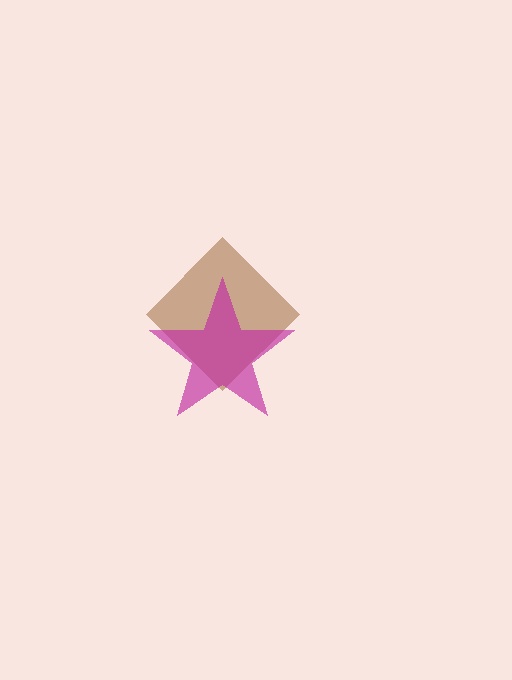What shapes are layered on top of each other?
The layered shapes are: a brown diamond, a magenta star.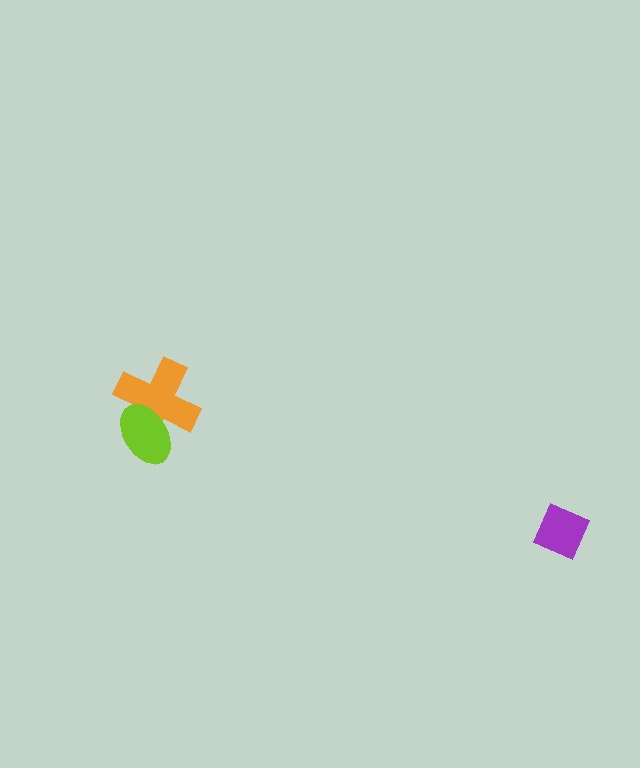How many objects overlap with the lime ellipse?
1 object overlaps with the lime ellipse.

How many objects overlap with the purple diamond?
0 objects overlap with the purple diamond.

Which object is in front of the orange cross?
The lime ellipse is in front of the orange cross.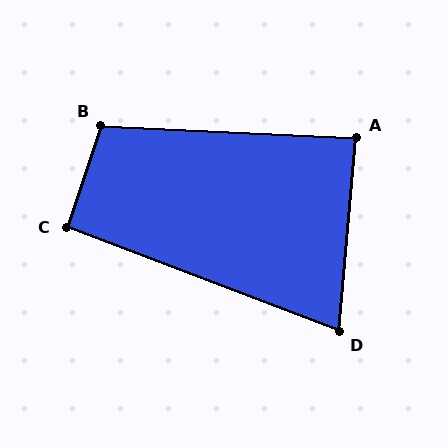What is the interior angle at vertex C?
Approximately 92 degrees (approximately right).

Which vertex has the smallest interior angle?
D, at approximately 74 degrees.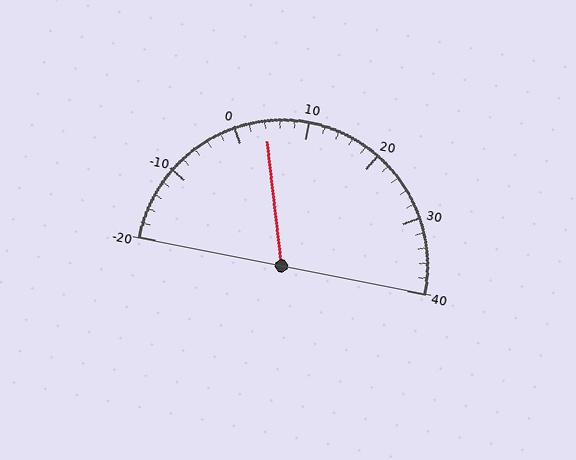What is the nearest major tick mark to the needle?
The nearest major tick mark is 0.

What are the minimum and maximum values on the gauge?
The gauge ranges from -20 to 40.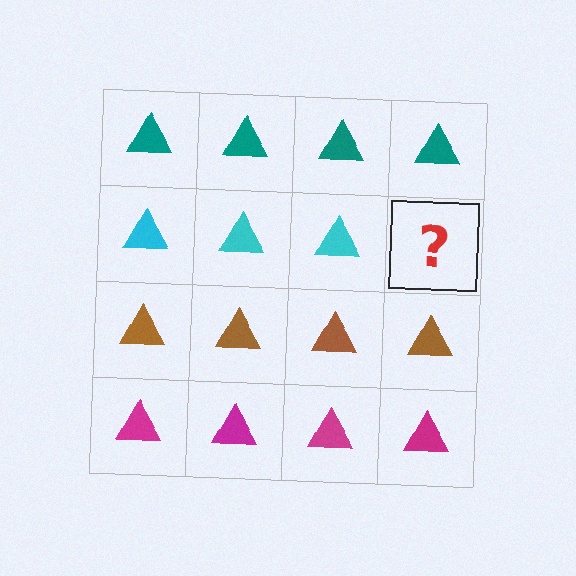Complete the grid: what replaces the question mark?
The question mark should be replaced with a cyan triangle.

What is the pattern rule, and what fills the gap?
The rule is that each row has a consistent color. The gap should be filled with a cyan triangle.